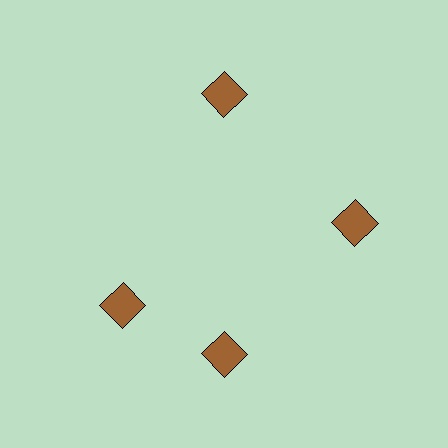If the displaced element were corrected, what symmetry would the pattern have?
It would have 4-fold rotational symmetry — the pattern would map onto itself every 90 degrees.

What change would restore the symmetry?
The symmetry would be restored by rotating it back into even spacing with its neighbors so that all 4 diamonds sit at equal angles and equal distance from the center.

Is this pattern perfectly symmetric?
No. The 4 brown diamonds are arranged in a ring, but one element near the 9 o'clock position is rotated out of alignment along the ring, breaking the 4-fold rotational symmetry.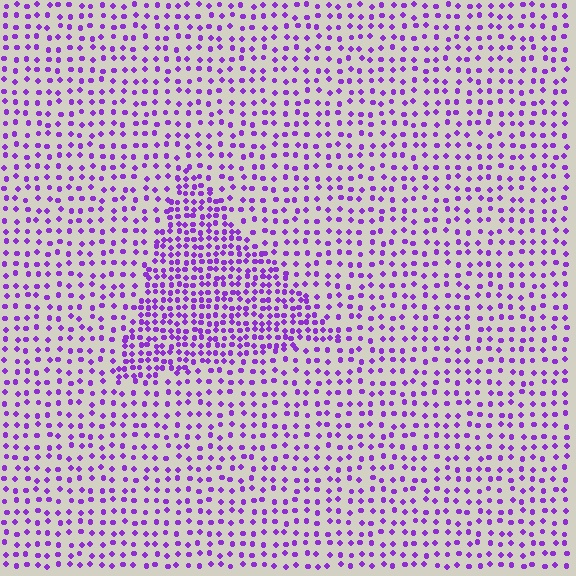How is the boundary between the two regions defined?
The boundary is defined by a change in element density (approximately 2.0x ratio). All elements are the same color, size, and shape.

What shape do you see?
I see a triangle.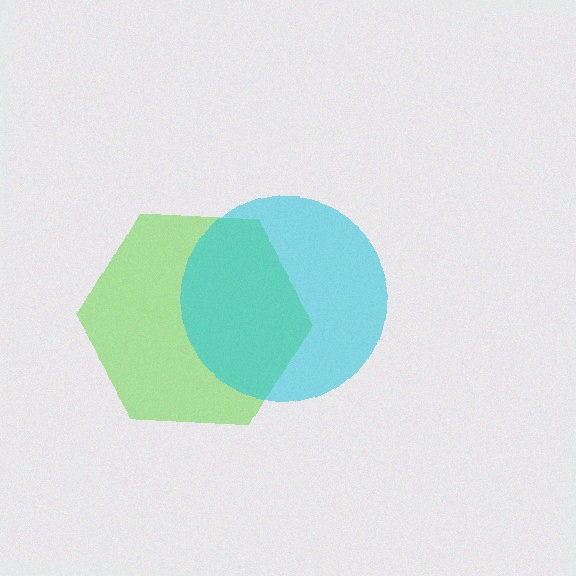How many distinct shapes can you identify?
There are 2 distinct shapes: a lime hexagon, a cyan circle.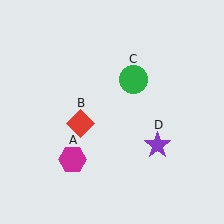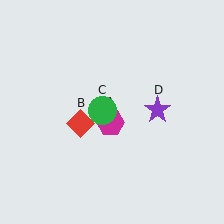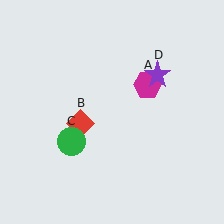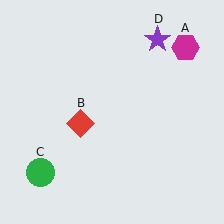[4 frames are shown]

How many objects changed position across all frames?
3 objects changed position: magenta hexagon (object A), green circle (object C), purple star (object D).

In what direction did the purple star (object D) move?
The purple star (object D) moved up.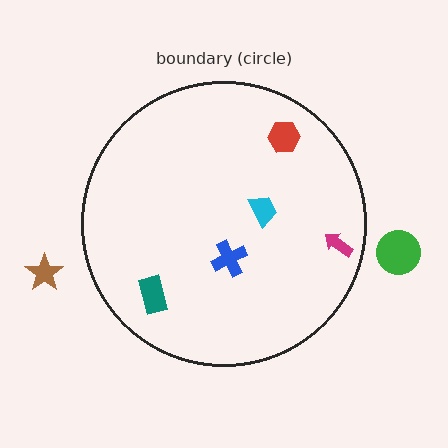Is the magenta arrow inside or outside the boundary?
Inside.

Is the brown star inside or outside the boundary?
Outside.